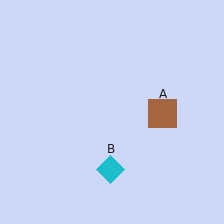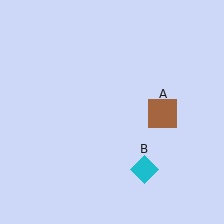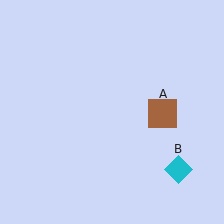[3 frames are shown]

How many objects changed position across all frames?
1 object changed position: cyan diamond (object B).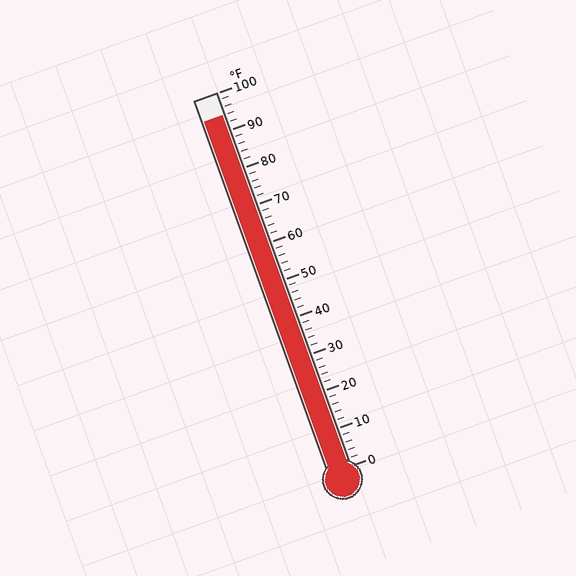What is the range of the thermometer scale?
The thermometer scale ranges from 0°F to 100°F.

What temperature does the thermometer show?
The thermometer shows approximately 94°F.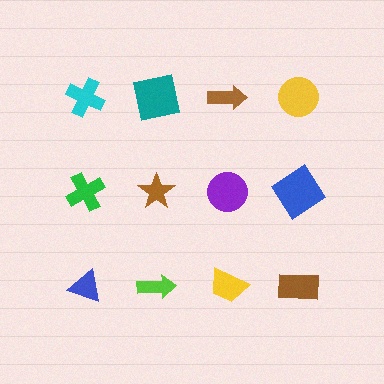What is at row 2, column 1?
A green cross.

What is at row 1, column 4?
A yellow circle.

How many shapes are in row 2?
4 shapes.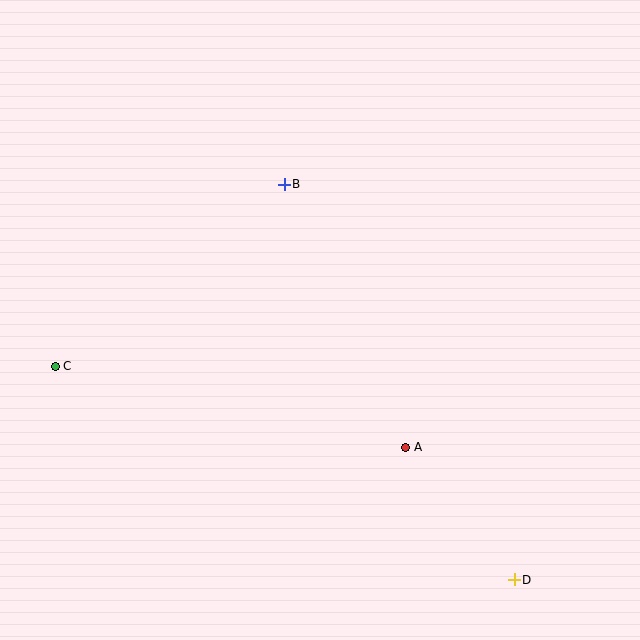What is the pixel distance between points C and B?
The distance between C and B is 293 pixels.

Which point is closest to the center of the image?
Point B at (284, 184) is closest to the center.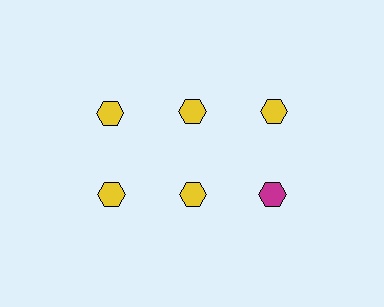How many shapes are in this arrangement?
There are 6 shapes arranged in a grid pattern.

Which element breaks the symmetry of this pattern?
The magenta hexagon in the second row, center column breaks the symmetry. All other shapes are yellow hexagons.